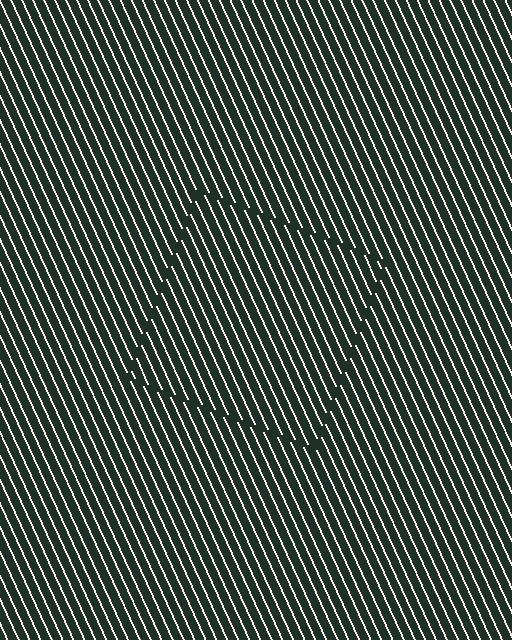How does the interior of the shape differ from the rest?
The interior of the shape contains the same grating, shifted by half a period — the contour is defined by the phase discontinuity where line-ends from the inner and outer gratings abut.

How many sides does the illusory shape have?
4 sides — the line-ends trace a square.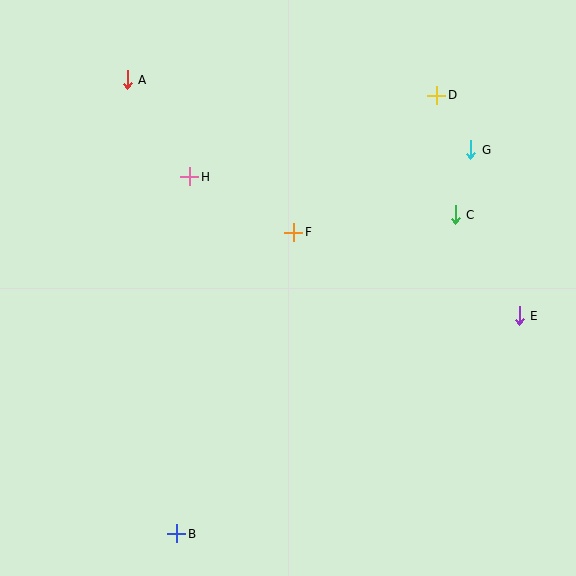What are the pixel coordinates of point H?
Point H is at (190, 177).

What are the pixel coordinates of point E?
Point E is at (519, 316).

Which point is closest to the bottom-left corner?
Point B is closest to the bottom-left corner.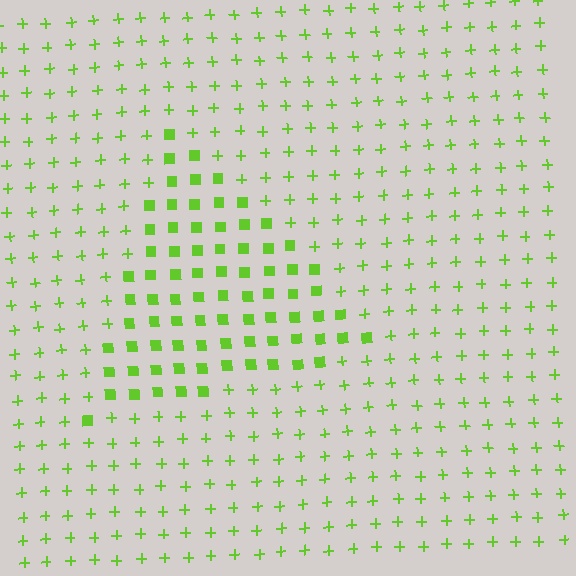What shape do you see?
I see a triangle.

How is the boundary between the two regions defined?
The boundary is defined by a change in element shape: squares inside vs. plus signs outside. All elements share the same color and spacing.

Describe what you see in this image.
The image is filled with small lime elements arranged in a uniform grid. A triangle-shaped region contains squares, while the surrounding area contains plus signs. The boundary is defined purely by the change in element shape.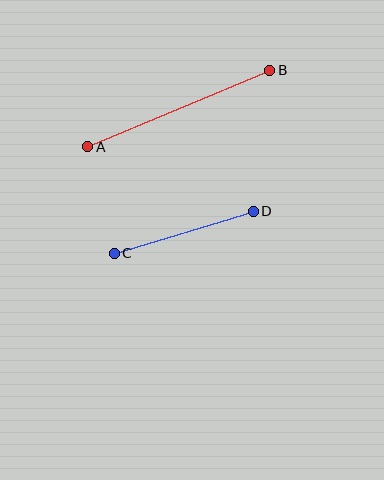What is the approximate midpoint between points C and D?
The midpoint is at approximately (184, 232) pixels.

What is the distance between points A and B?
The distance is approximately 198 pixels.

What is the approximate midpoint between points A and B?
The midpoint is at approximately (179, 109) pixels.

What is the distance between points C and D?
The distance is approximately 145 pixels.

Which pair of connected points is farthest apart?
Points A and B are farthest apart.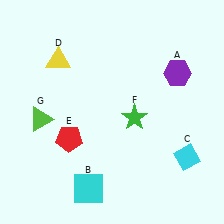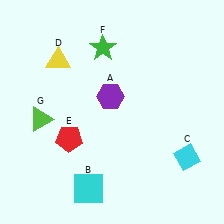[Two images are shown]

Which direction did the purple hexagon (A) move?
The purple hexagon (A) moved left.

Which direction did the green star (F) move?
The green star (F) moved up.